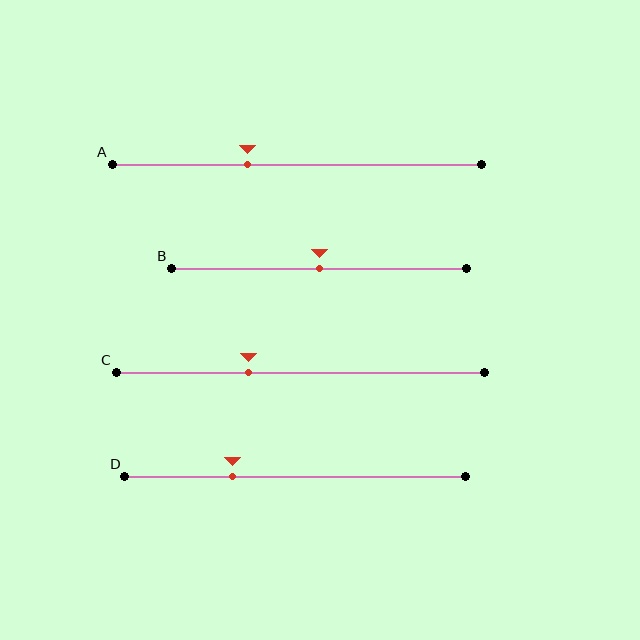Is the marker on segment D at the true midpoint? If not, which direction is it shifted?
No, the marker on segment D is shifted to the left by about 18% of the segment length.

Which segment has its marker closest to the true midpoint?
Segment B has its marker closest to the true midpoint.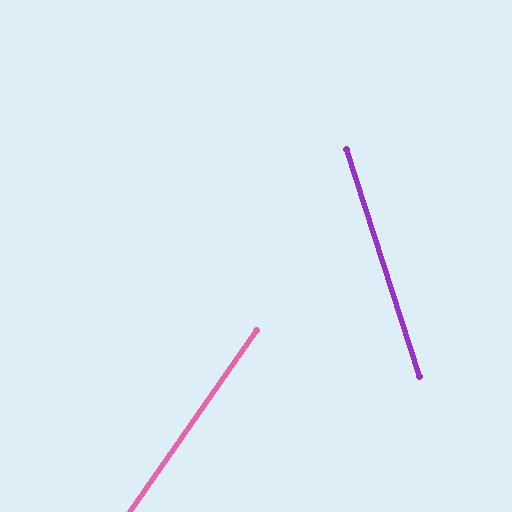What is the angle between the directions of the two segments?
Approximately 53 degrees.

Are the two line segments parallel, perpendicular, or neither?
Neither parallel nor perpendicular — they differ by about 53°.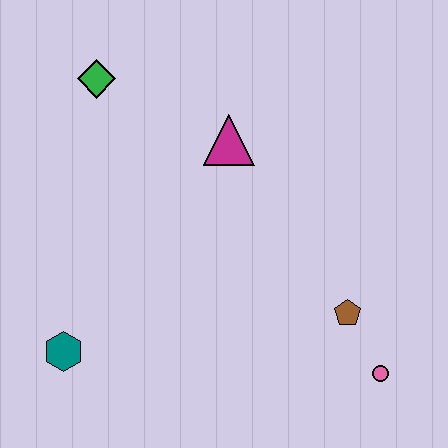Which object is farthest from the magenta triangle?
The pink circle is farthest from the magenta triangle.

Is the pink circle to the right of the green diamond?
Yes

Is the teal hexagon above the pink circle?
Yes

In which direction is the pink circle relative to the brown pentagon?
The pink circle is below the brown pentagon.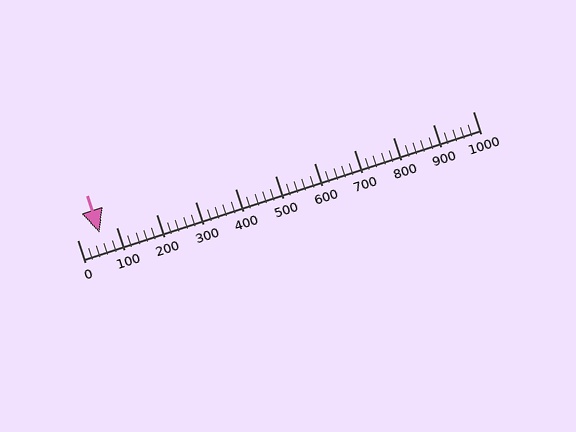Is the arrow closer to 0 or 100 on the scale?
The arrow is closer to 100.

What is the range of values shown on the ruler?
The ruler shows values from 0 to 1000.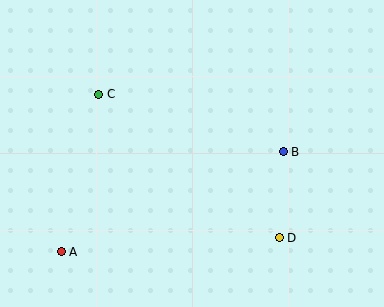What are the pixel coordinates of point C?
Point C is at (99, 94).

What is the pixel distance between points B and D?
The distance between B and D is 86 pixels.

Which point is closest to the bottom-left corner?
Point A is closest to the bottom-left corner.